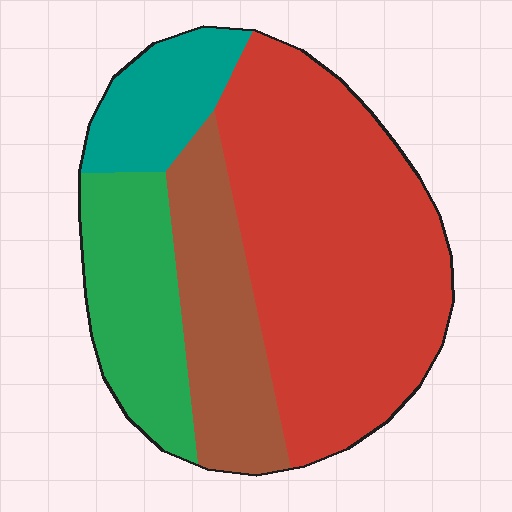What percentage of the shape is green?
Green takes up about one sixth (1/6) of the shape.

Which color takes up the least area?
Teal, at roughly 10%.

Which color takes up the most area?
Red, at roughly 50%.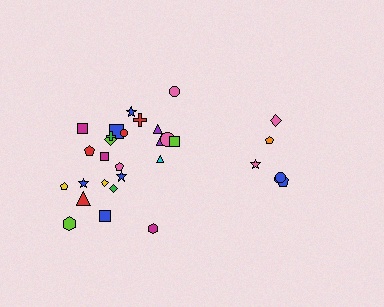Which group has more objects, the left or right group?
The left group.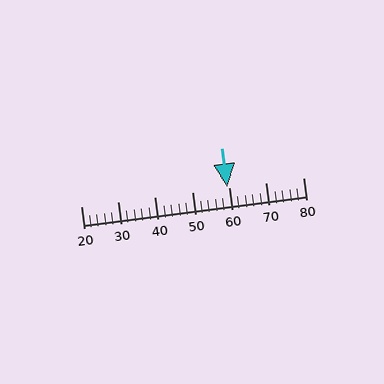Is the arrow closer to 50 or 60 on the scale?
The arrow is closer to 60.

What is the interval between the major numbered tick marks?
The major tick marks are spaced 10 units apart.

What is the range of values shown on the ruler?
The ruler shows values from 20 to 80.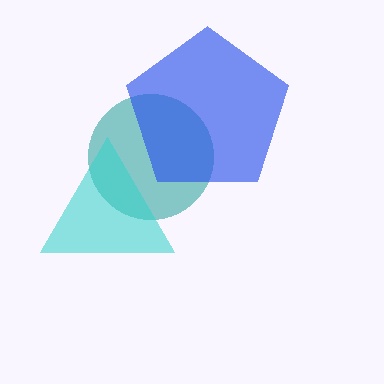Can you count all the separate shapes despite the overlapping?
Yes, there are 3 separate shapes.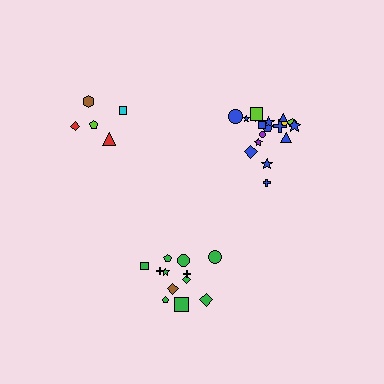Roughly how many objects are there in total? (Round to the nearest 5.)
Roughly 35 objects in total.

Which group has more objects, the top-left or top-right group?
The top-right group.